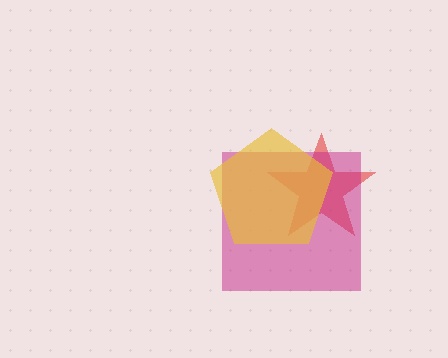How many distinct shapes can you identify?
There are 3 distinct shapes: a red star, a magenta square, a yellow pentagon.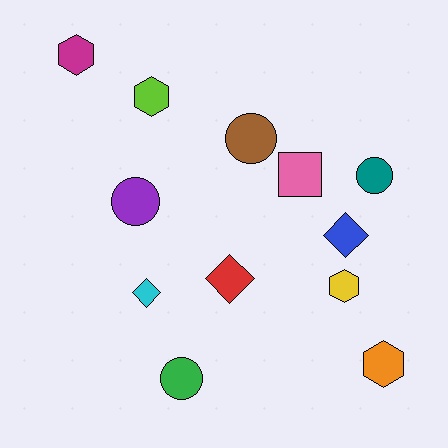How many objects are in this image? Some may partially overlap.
There are 12 objects.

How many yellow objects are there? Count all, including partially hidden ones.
There is 1 yellow object.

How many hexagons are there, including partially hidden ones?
There are 4 hexagons.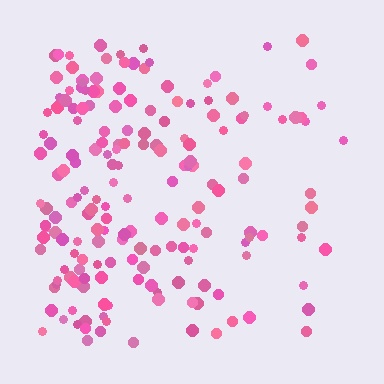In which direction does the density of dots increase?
From right to left, with the left side densest.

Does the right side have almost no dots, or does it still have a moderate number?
Still a moderate number, just noticeably fewer than the left.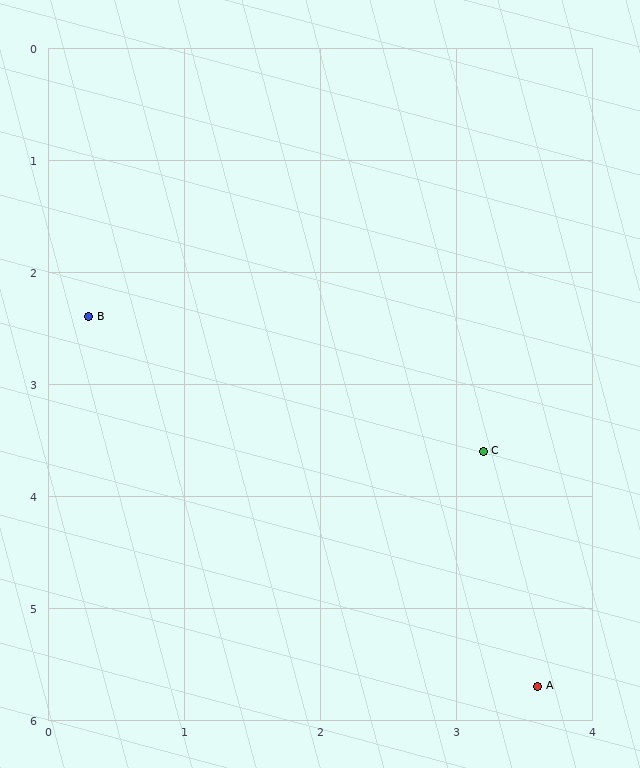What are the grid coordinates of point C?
Point C is at approximately (3.2, 3.6).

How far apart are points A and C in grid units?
Points A and C are about 2.1 grid units apart.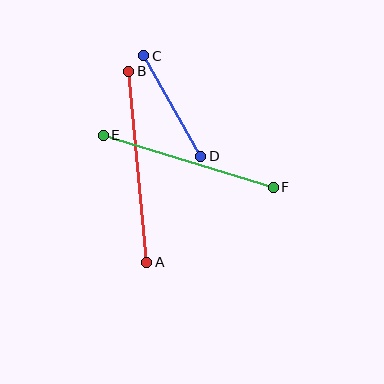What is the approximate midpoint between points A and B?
The midpoint is at approximately (138, 167) pixels.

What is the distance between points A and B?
The distance is approximately 192 pixels.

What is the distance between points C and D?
The distance is approximately 115 pixels.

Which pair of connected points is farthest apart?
Points A and B are farthest apart.